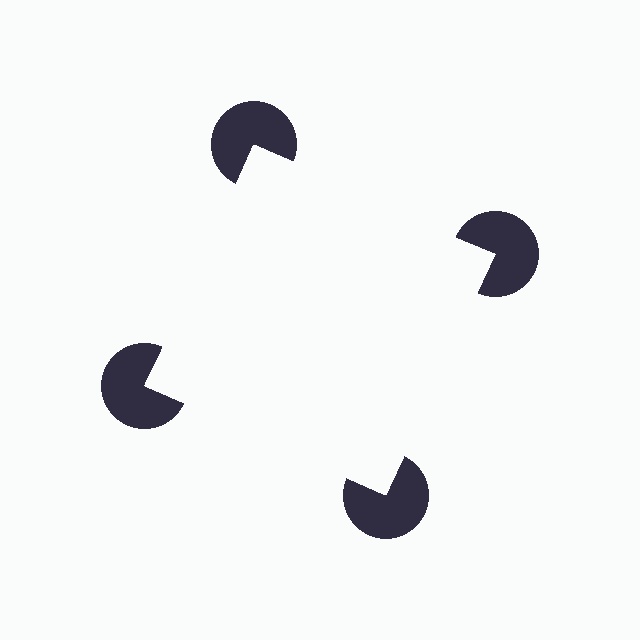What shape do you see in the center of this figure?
An illusory square — its edges are inferred from the aligned wedge cuts in the pac-man discs, not physically drawn.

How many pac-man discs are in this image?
There are 4 — one at each vertex of the illusory square.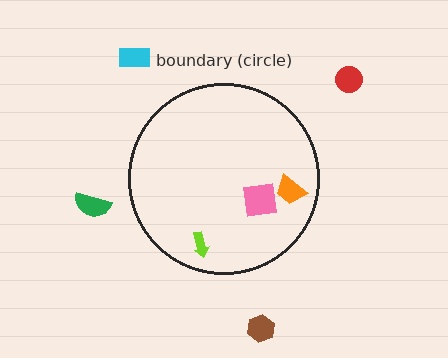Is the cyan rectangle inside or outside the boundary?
Outside.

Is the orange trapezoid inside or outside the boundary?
Inside.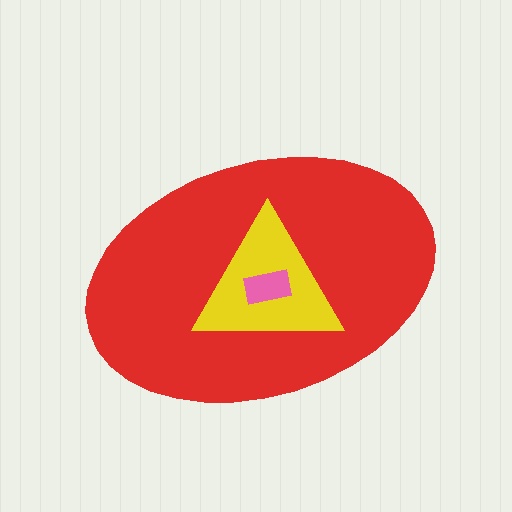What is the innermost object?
The pink rectangle.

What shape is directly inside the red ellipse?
The yellow triangle.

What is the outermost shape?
The red ellipse.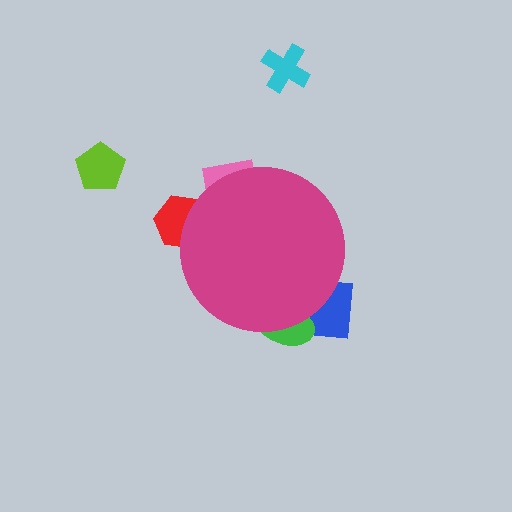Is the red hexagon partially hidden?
Yes, the red hexagon is partially hidden behind the magenta circle.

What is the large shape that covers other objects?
A magenta circle.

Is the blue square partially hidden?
Yes, the blue square is partially hidden behind the magenta circle.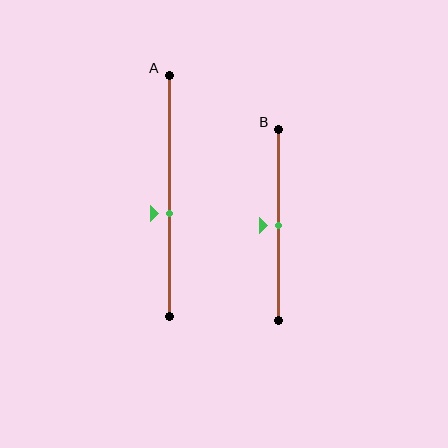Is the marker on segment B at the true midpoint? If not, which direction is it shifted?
Yes, the marker on segment B is at the true midpoint.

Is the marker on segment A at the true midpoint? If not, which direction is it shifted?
No, the marker on segment A is shifted downward by about 7% of the segment length.